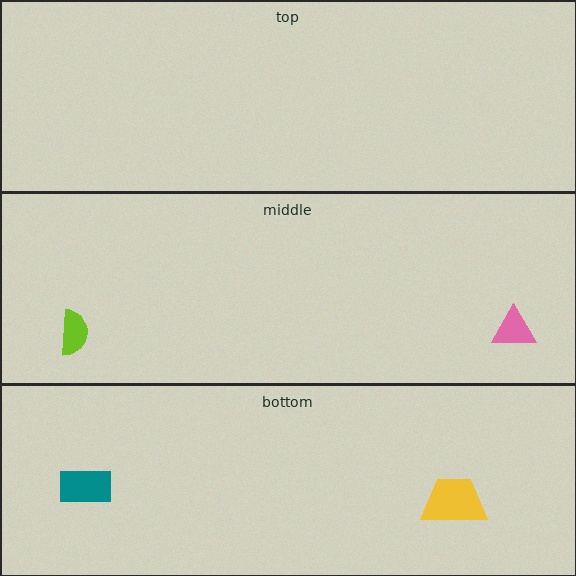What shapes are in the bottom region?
The yellow trapezoid, the teal rectangle.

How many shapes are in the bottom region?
2.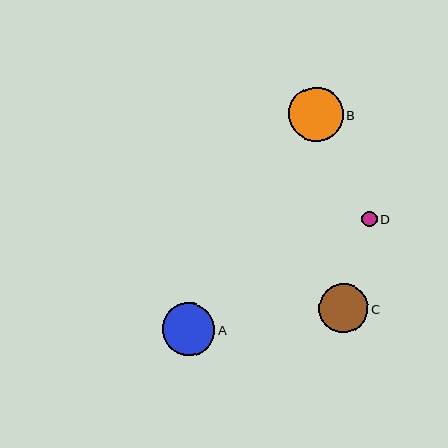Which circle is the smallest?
Circle D is the smallest with a size of approximately 16 pixels.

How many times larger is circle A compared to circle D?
Circle A is approximately 3.4 times the size of circle D.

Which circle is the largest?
Circle B is the largest with a size of approximately 54 pixels.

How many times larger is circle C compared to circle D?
Circle C is approximately 3.2 times the size of circle D.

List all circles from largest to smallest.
From largest to smallest: B, A, C, D.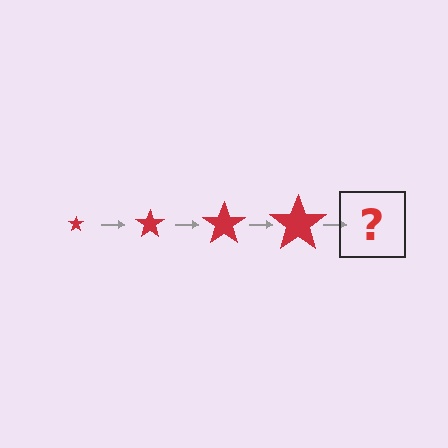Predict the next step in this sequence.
The next step is a red star, larger than the previous one.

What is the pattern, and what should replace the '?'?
The pattern is that the star gets progressively larger each step. The '?' should be a red star, larger than the previous one.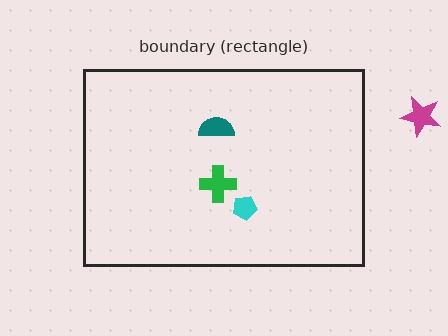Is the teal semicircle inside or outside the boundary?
Inside.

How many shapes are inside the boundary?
3 inside, 1 outside.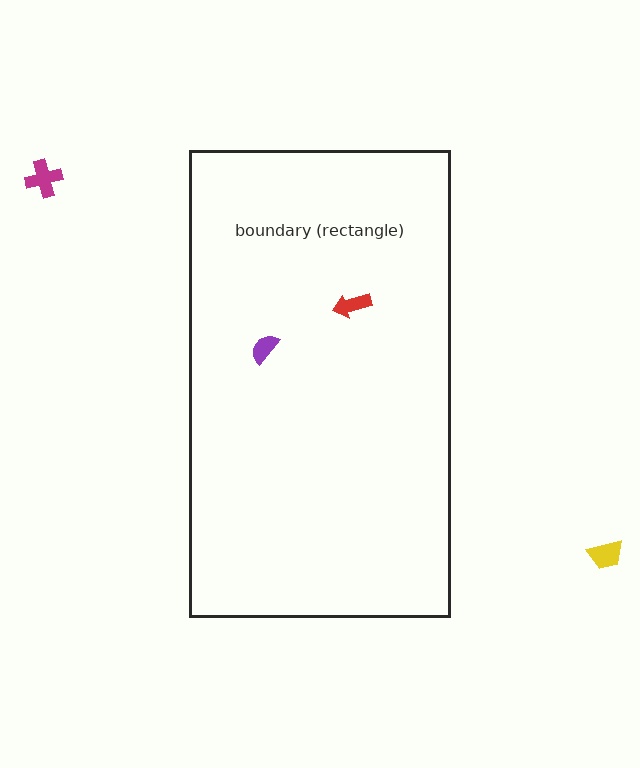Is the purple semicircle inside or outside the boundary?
Inside.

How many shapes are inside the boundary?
2 inside, 2 outside.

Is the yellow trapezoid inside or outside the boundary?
Outside.